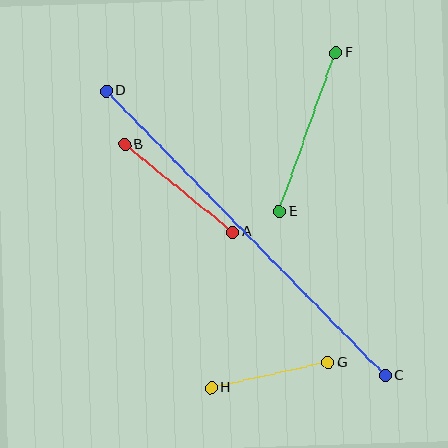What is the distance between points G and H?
The distance is approximately 119 pixels.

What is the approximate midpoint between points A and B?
The midpoint is at approximately (179, 188) pixels.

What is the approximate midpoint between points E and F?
The midpoint is at approximately (307, 132) pixels.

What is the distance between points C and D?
The distance is approximately 399 pixels.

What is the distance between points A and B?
The distance is approximately 139 pixels.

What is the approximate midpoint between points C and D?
The midpoint is at approximately (245, 233) pixels.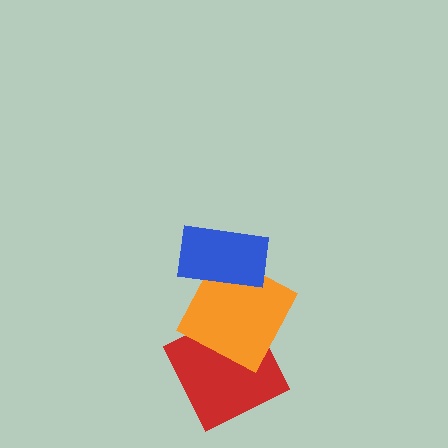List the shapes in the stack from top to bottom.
From top to bottom: the blue rectangle, the orange square, the red square.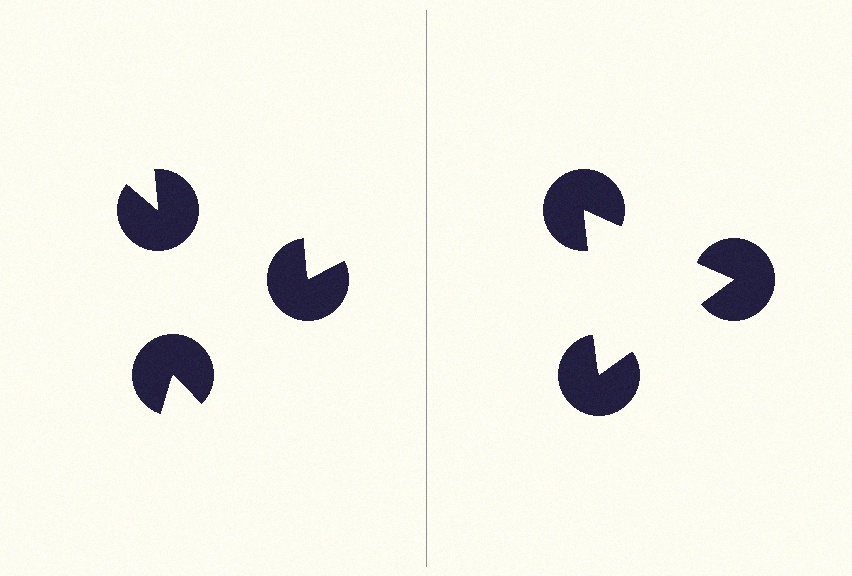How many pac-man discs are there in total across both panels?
6 — 3 on each side.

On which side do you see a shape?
An illusory triangle appears on the right side. On the left side the wedge cuts are rotated, so no coherent shape forms.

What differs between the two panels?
The pac-man discs are positioned identically on both sides; only the wedge orientations differ. On the right they align to a triangle; on the left they are misaligned.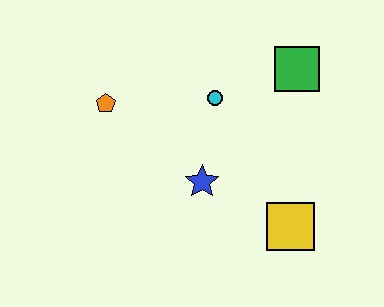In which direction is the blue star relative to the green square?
The blue star is below the green square.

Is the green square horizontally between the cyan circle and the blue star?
No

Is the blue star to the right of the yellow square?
No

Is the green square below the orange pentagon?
No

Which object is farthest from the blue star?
The green square is farthest from the blue star.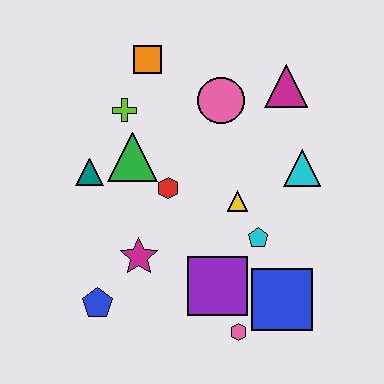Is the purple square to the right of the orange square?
Yes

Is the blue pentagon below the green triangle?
Yes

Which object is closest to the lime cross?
The green triangle is closest to the lime cross.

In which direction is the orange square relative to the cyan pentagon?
The orange square is above the cyan pentagon.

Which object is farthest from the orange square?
The pink hexagon is farthest from the orange square.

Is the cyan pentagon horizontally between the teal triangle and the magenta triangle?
Yes